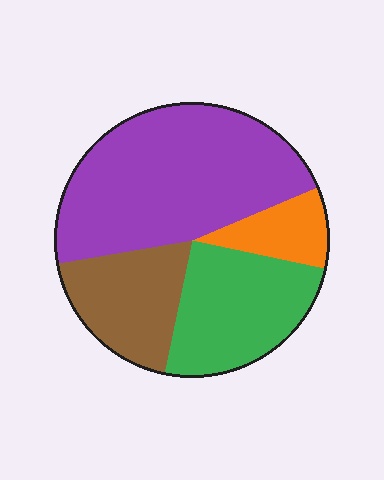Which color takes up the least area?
Orange, at roughly 10%.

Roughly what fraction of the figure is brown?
Brown covers around 20% of the figure.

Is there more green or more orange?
Green.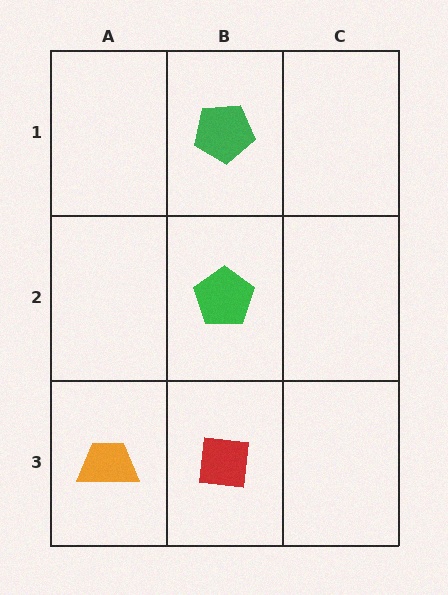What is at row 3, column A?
An orange trapezoid.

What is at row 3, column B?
A red square.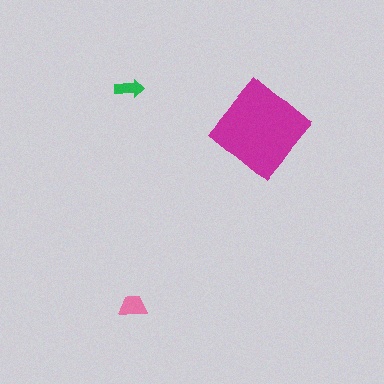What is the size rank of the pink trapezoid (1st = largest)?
2nd.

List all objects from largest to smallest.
The magenta diamond, the pink trapezoid, the green arrow.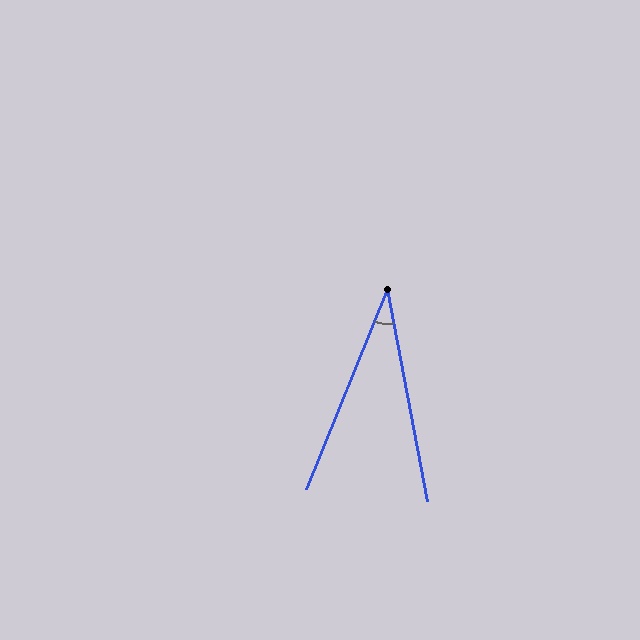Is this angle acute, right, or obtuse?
It is acute.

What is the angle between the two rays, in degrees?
Approximately 33 degrees.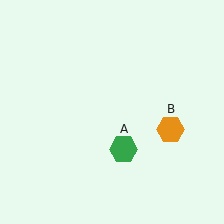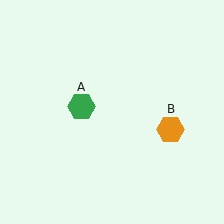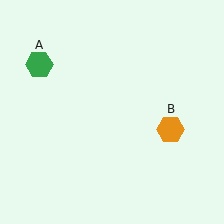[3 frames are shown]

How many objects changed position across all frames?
1 object changed position: green hexagon (object A).